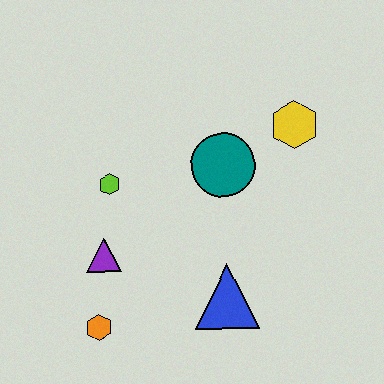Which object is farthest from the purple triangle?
The yellow hexagon is farthest from the purple triangle.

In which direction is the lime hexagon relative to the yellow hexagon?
The lime hexagon is to the left of the yellow hexagon.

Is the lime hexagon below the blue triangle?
No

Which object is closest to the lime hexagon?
The purple triangle is closest to the lime hexagon.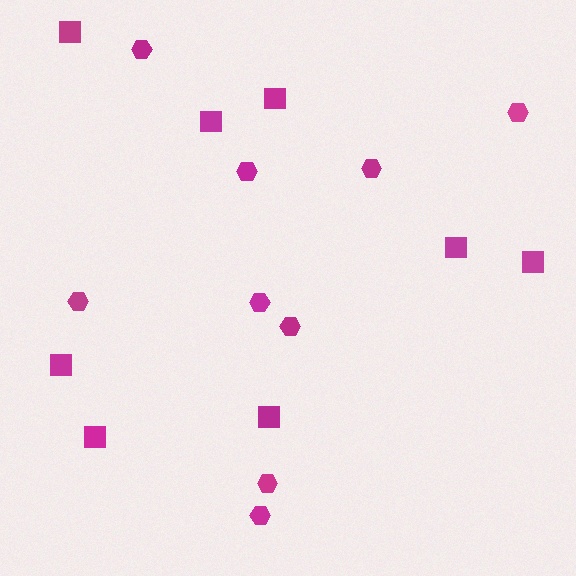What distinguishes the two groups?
There are 2 groups: one group of hexagons (9) and one group of squares (8).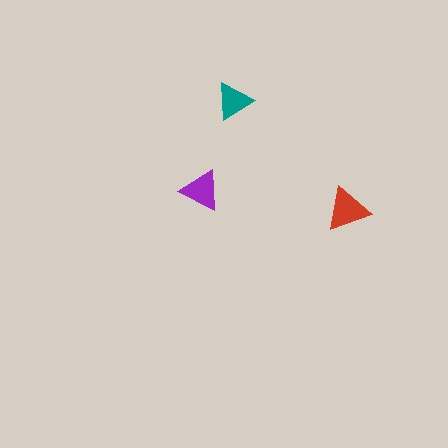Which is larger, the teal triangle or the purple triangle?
The purple one.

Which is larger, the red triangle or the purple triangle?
The red one.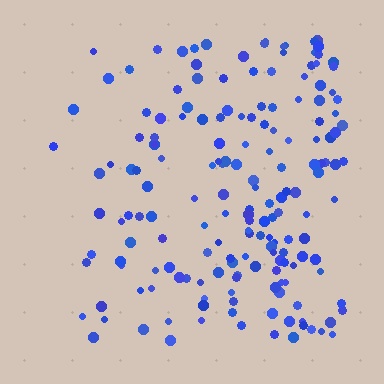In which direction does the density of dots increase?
From left to right, with the right side densest.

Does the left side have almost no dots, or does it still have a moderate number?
Still a moderate number, just noticeably fewer than the right.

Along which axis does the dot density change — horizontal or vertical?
Horizontal.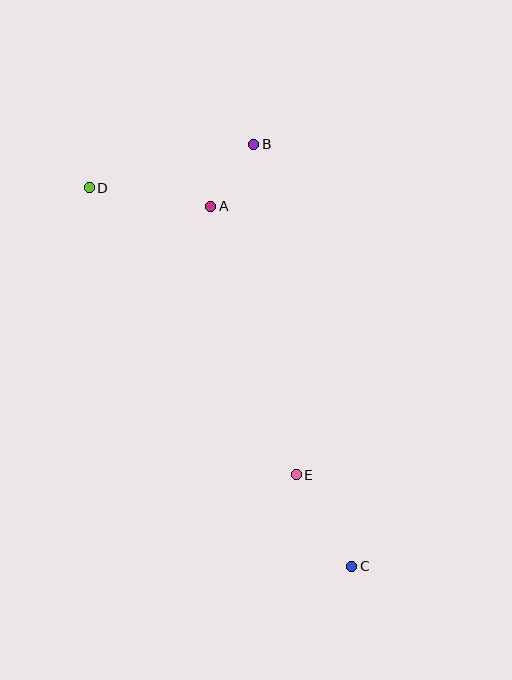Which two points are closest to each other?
Points A and B are closest to each other.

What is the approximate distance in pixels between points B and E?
The distance between B and E is approximately 333 pixels.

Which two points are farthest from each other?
Points C and D are farthest from each other.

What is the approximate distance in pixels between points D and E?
The distance between D and E is approximately 354 pixels.